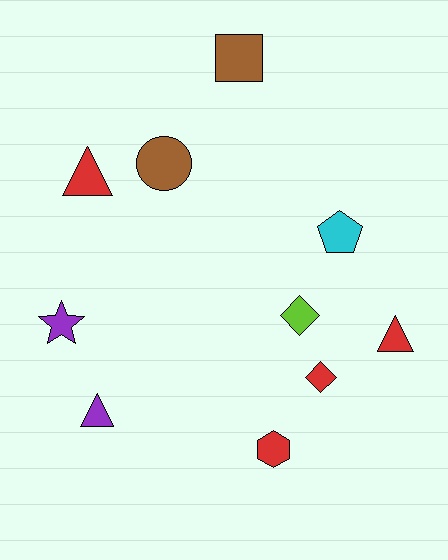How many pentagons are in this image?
There is 1 pentagon.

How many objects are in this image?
There are 10 objects.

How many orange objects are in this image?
There are no orange objects.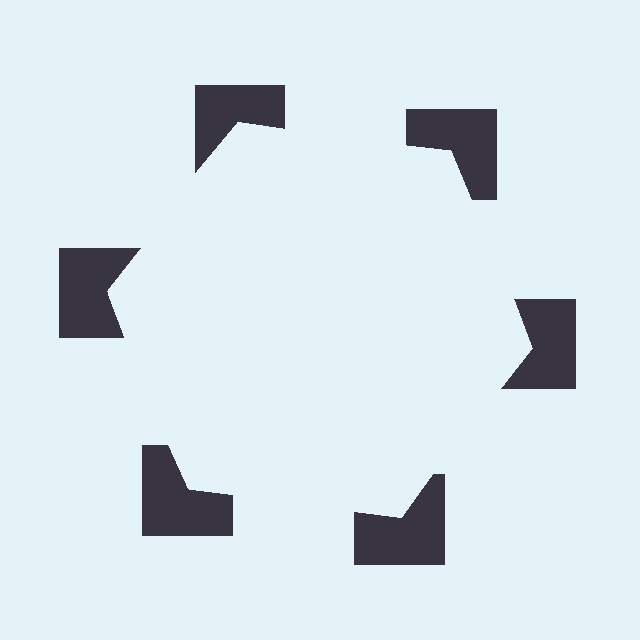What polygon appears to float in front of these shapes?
An illusory hexagon — its edges are inferred from the aligned wedge cuts in the notched squares, not physically drawn.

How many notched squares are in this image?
There are 6 — one at each vertex of the illusory hexagon.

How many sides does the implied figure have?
6 sides.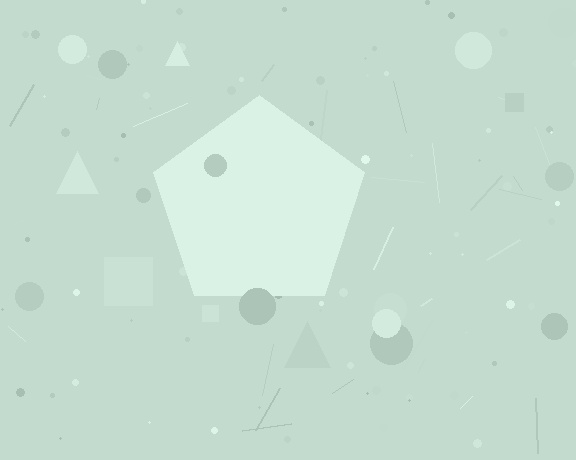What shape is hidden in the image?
A pentagon is hidden in the image.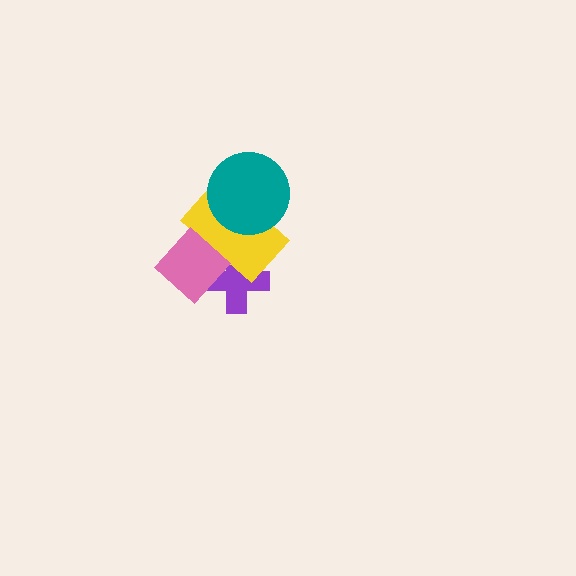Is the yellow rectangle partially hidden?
Yes, it is partially covered by another shape.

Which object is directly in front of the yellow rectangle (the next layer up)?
The pink diamond is directly in front of the yellow rectangle.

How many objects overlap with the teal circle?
1 object overlaps with the teal circle.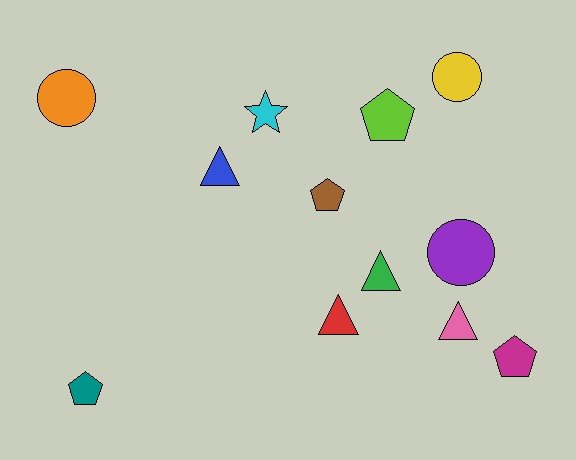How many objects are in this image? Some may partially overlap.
There are 12 objects.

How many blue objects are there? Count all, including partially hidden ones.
There is 1 blue object.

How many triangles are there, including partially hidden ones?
There are 4 triangles.